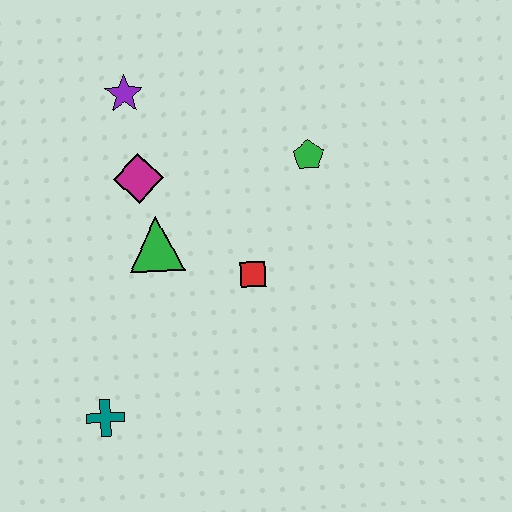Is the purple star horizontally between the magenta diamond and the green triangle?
No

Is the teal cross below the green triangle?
Yes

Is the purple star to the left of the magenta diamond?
Yes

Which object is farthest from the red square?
The purple star is farthest from the red square.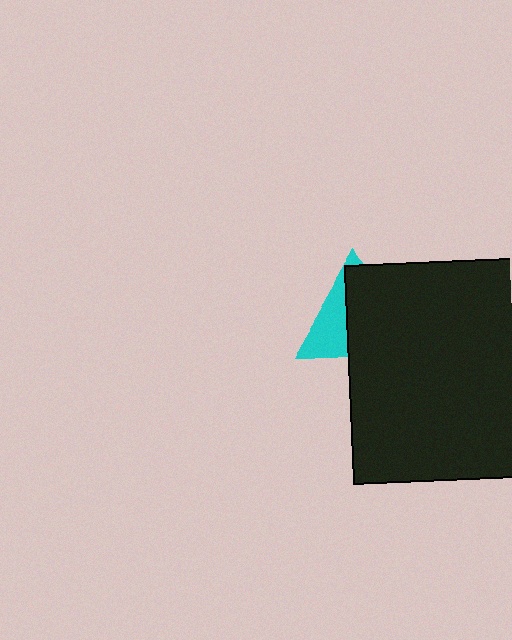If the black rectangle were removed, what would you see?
You would see the complete cyan triangle.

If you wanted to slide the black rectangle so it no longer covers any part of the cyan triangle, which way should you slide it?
Slide it right — that is the most direct way to separate the two shapes.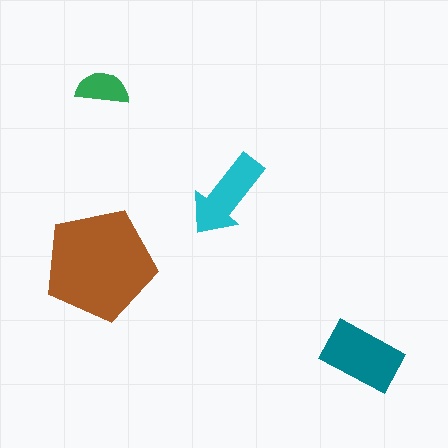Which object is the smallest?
The green semicircle.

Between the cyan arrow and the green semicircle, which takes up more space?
The cyan arrow.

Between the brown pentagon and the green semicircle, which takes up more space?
The brown pentagon.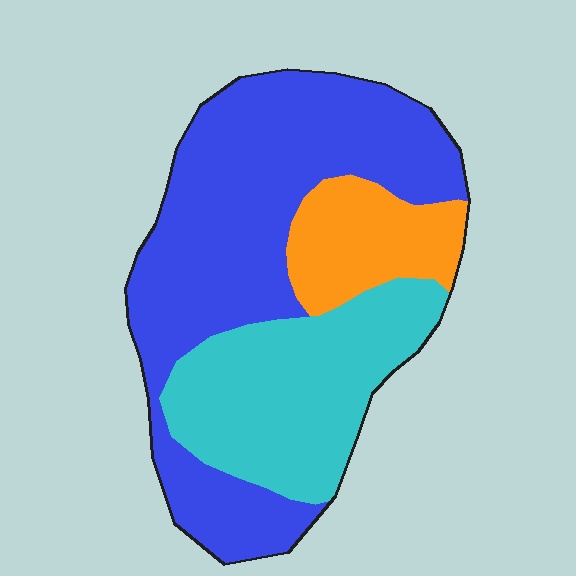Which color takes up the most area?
Blue, at roughly 55%.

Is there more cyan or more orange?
Cyan.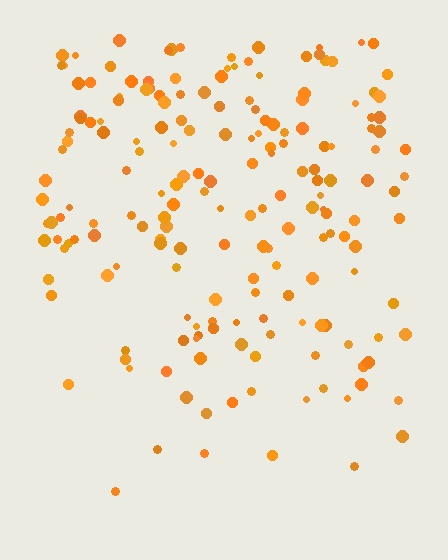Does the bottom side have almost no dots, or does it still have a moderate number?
Still a moderate number, just noticeably fewer than the top.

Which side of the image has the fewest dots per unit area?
The bottom.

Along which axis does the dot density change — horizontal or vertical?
Vertical.